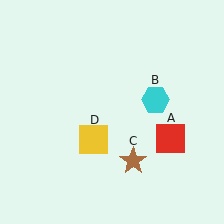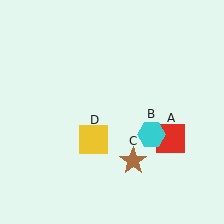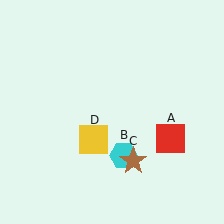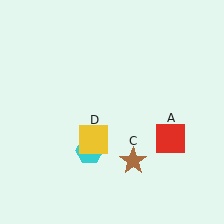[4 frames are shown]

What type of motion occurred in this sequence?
The cyan hexagon (object B) rotated clockwise around the center of the scene.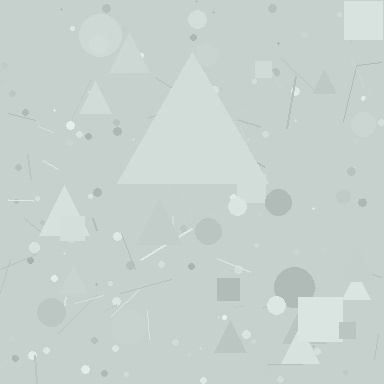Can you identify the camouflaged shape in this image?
The camouflaged shape is a triangle.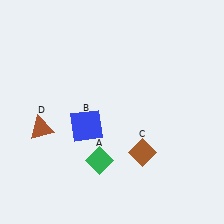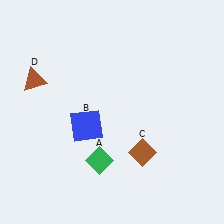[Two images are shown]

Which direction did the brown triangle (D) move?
The brown triangle (D) moved up.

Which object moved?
The brown triangle (D) moved up.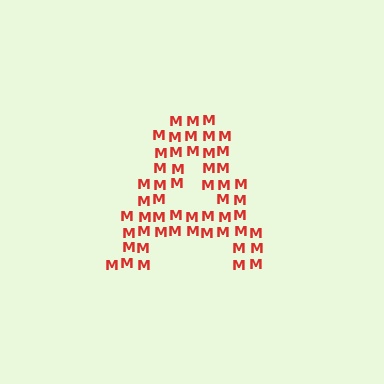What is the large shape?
The large shape is the letter A.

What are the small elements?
The small elements are letter M's.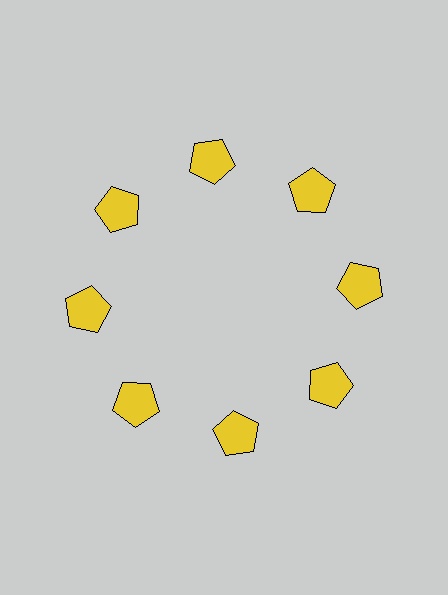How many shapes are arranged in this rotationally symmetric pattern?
There are 8 shapes, arranged in 8 groups of 1.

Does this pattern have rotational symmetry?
Yes, this pattern has 8-fold rotational symmetry. It looks the same after rotating 45 degrees around the center.